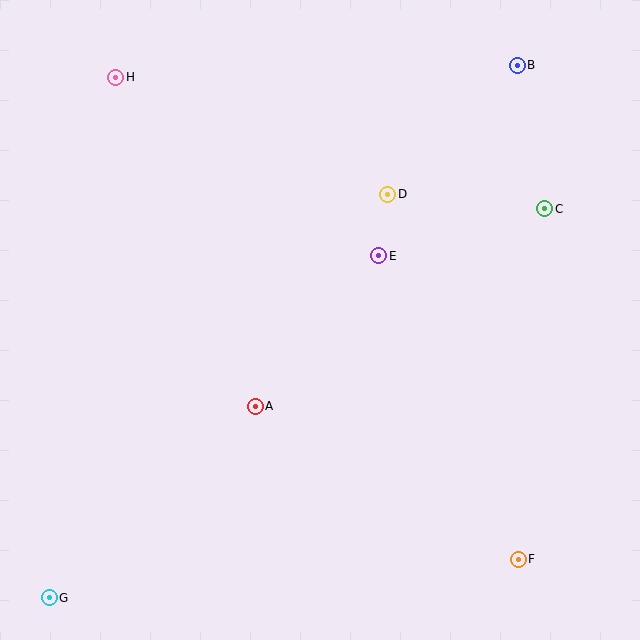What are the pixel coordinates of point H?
Point H is at (116, 77).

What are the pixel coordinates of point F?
Point F is at (518, 559).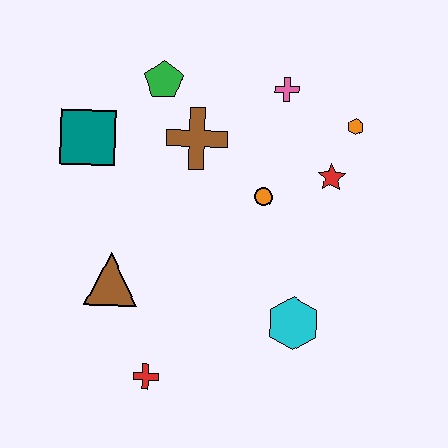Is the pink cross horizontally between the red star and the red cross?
Yes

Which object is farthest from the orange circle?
The red cross is farthest from the orange circle.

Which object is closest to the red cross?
The brown triangle is closest to the red cross.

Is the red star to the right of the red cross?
Yes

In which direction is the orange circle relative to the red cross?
The orange circle is above the red cross.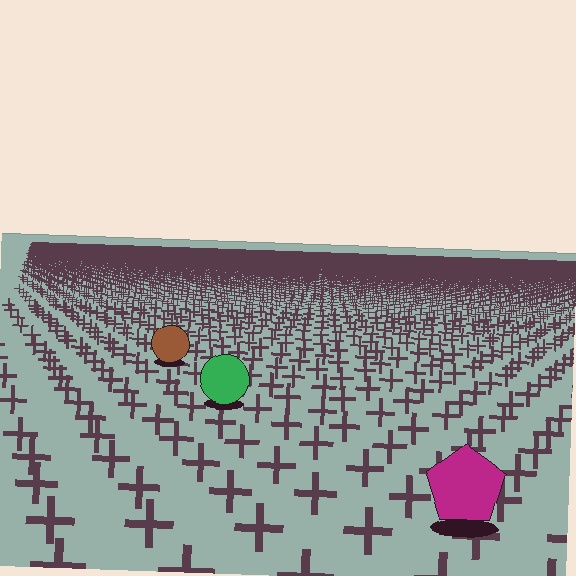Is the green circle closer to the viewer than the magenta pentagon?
No. The magenta pentagon is closer — you can tell from the texture gradient: the ground texture is coarser near it.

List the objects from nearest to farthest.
From nearest to farthest: the magenta pentagon, the green circle, the brown circle.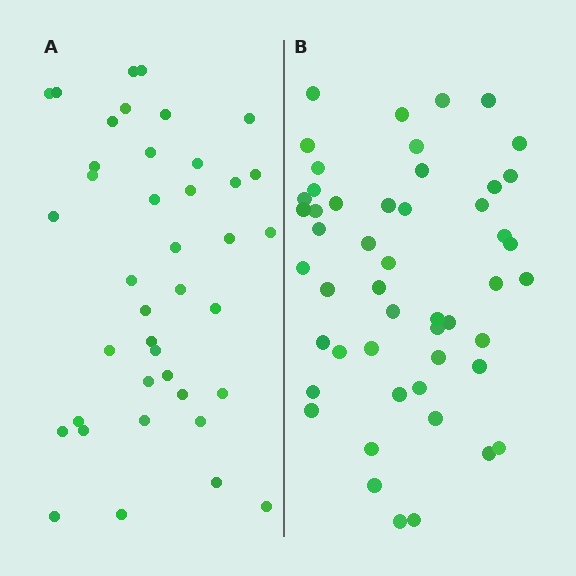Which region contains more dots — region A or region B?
Region B (the right region) has more dots.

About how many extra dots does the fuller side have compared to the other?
Region B has roughly 10 or so more dots than region A.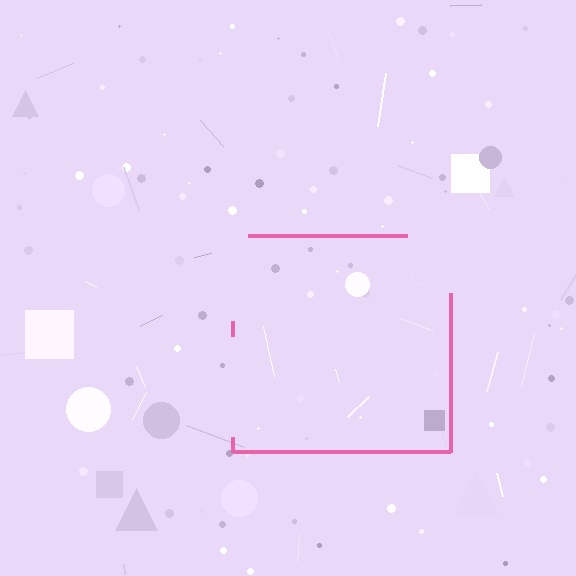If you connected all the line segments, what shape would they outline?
They would outline a square.